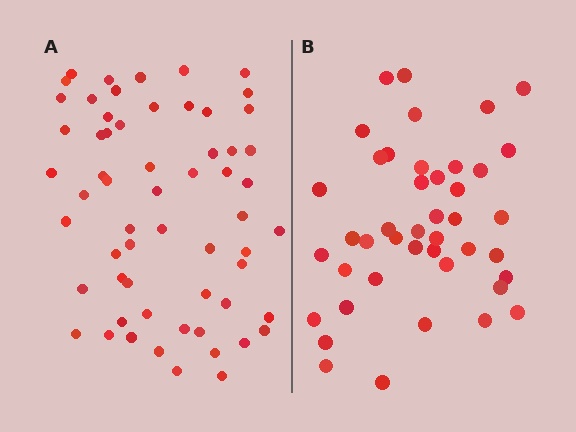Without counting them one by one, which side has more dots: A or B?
Region A (the left region) has more dots.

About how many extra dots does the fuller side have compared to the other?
Region A has approximately 15 more dots than region B.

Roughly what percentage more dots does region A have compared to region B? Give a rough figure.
About 40% more.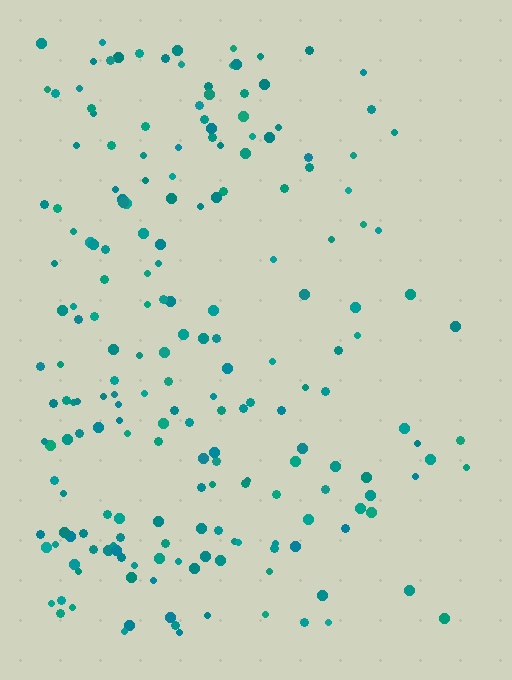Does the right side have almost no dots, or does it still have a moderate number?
Still a moderate number, just noticeably fewer than the left.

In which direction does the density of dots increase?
From right to left, with the left side densest.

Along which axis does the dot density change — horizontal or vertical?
Horizontal.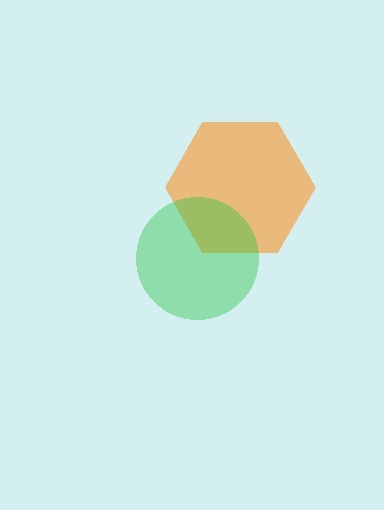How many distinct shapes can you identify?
There are 2 distinct shapes: an orange hexagon, a green circle.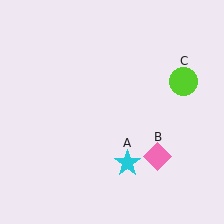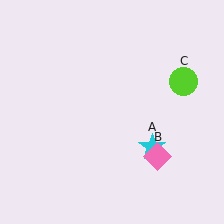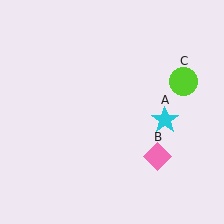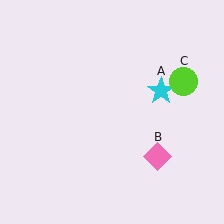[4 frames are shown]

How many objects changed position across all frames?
1 object changed position: cyan star (object A).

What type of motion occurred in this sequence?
The cyan star (object A) rotated counterclockwise around the center of the scene.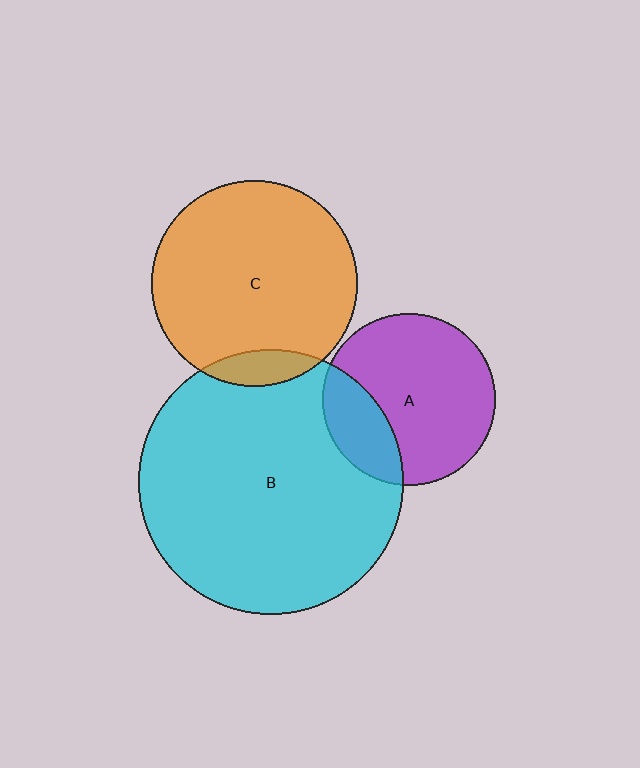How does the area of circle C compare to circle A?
Approximately 1.4 times.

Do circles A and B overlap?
Yes.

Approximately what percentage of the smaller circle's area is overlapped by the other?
Approximately 25%.